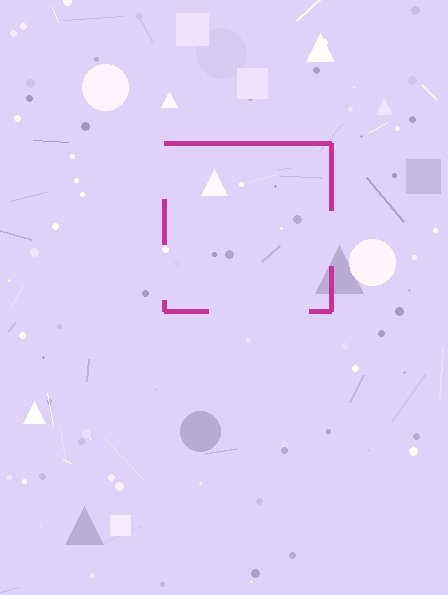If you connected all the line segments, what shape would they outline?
They would outline a square.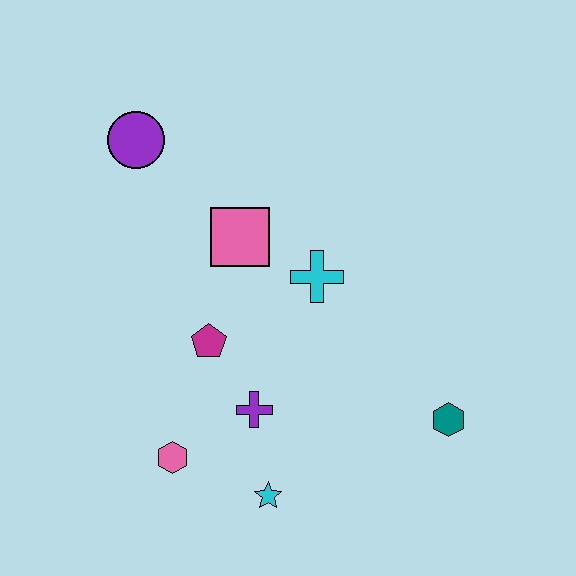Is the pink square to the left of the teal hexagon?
Yes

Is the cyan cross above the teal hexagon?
Yes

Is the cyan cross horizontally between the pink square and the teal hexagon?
Yes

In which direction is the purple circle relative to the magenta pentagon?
The purple circle is above the magenta pentagon.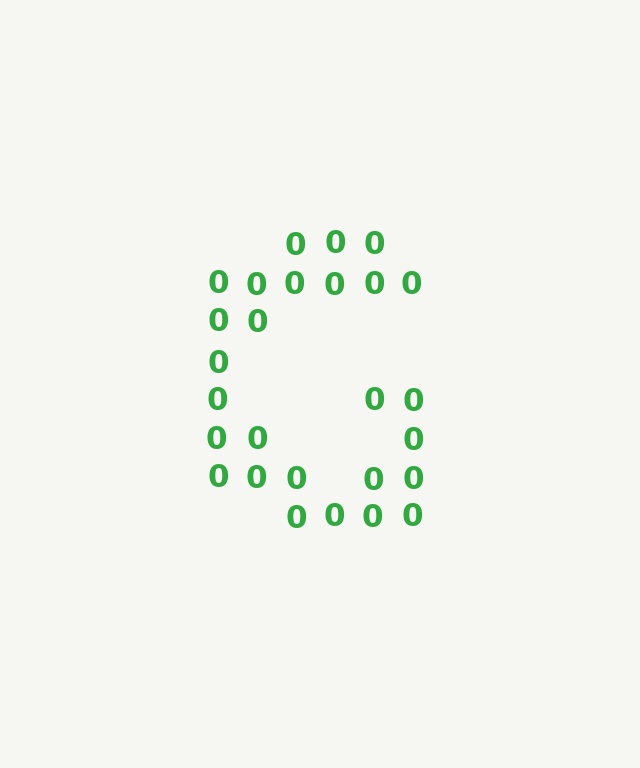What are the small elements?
The small elements are digit 0's.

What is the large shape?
The large shape is the letter G.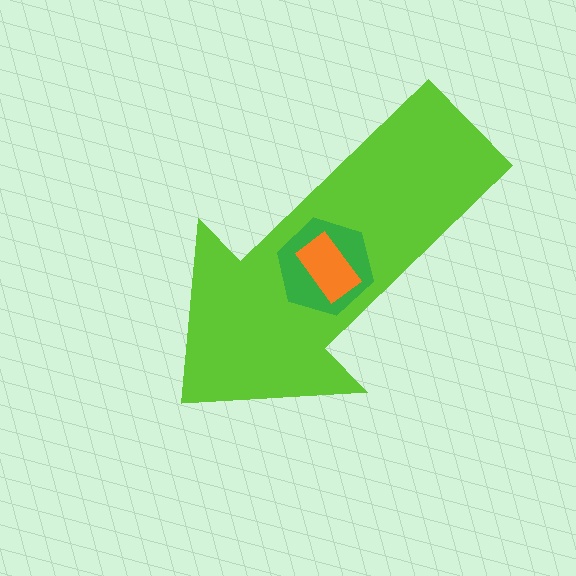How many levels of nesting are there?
3.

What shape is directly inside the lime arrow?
The green hexagon.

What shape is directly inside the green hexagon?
The orange rectangle.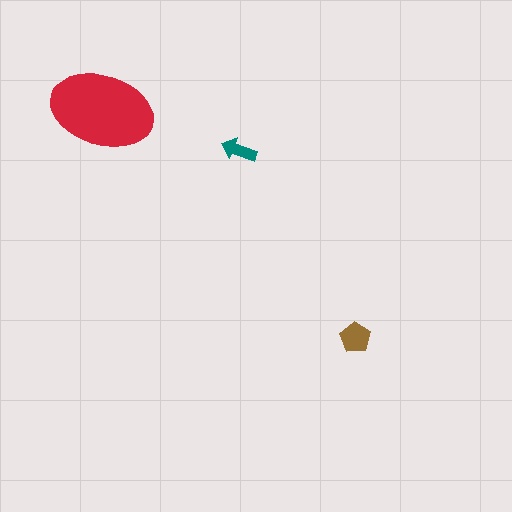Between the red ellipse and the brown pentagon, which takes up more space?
The red ellipse.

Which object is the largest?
The red ellipse.